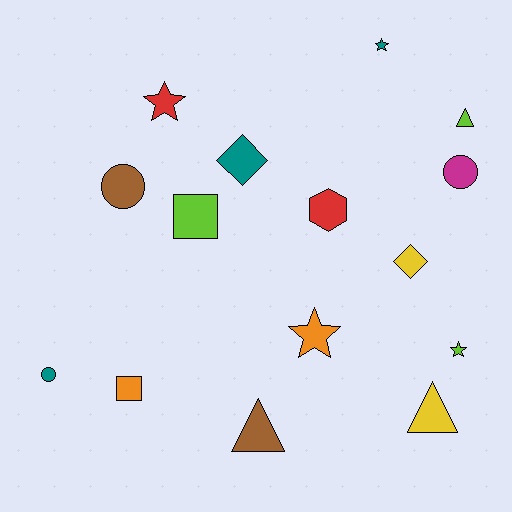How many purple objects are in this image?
There are no purple objects.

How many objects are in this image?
There are 15 objects.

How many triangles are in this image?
There are 3 triangles.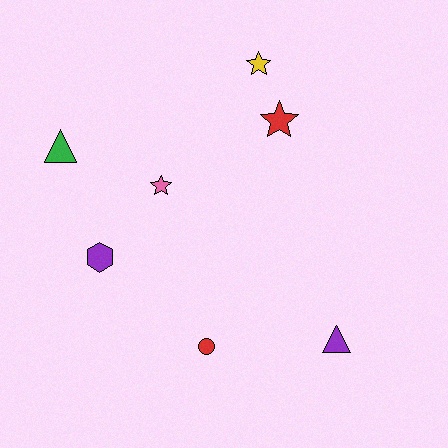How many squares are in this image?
There are no squares.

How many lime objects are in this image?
There are no lime objects.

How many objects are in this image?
There are 7 objects.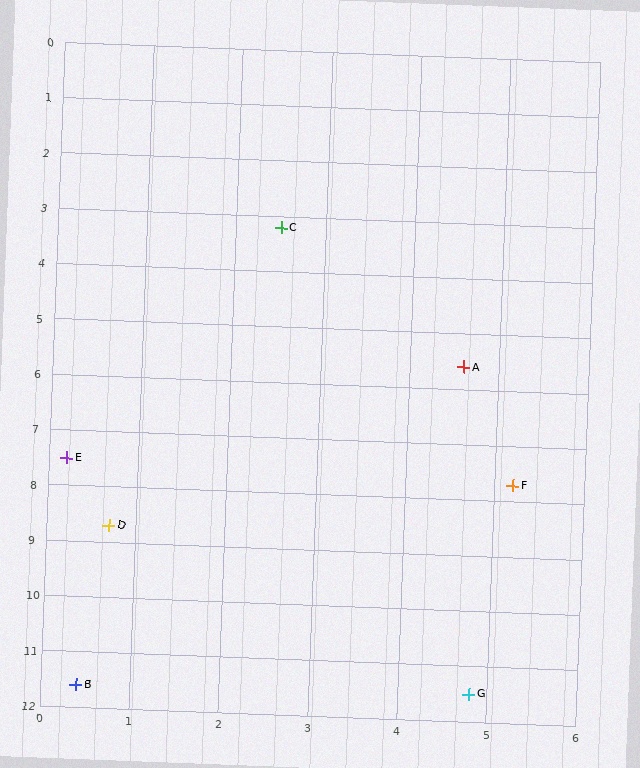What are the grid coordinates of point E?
Point E is at approximately (0.2, 7.5).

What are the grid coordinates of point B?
Point B is at approximately (0.4, 11.6).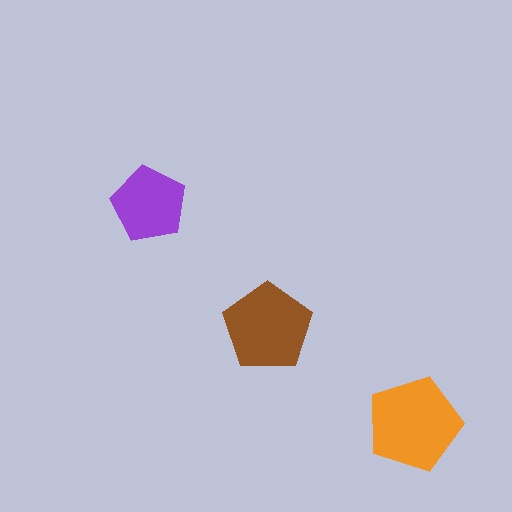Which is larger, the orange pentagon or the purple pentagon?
The orange one.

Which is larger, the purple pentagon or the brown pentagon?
The brown one.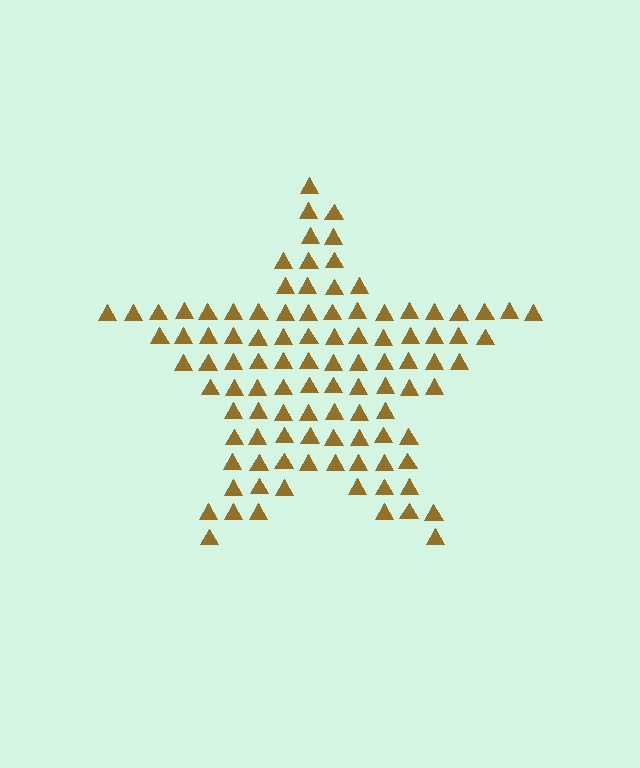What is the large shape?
The large shape is a star.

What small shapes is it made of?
It is made of small triangles.